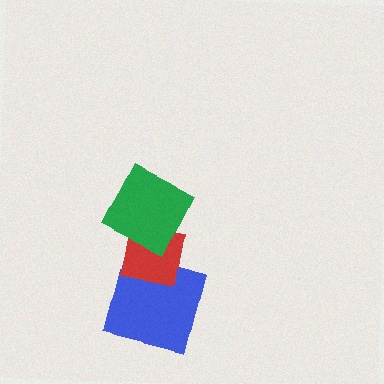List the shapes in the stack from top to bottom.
From top to bottom: the green square, the red square, the blue square.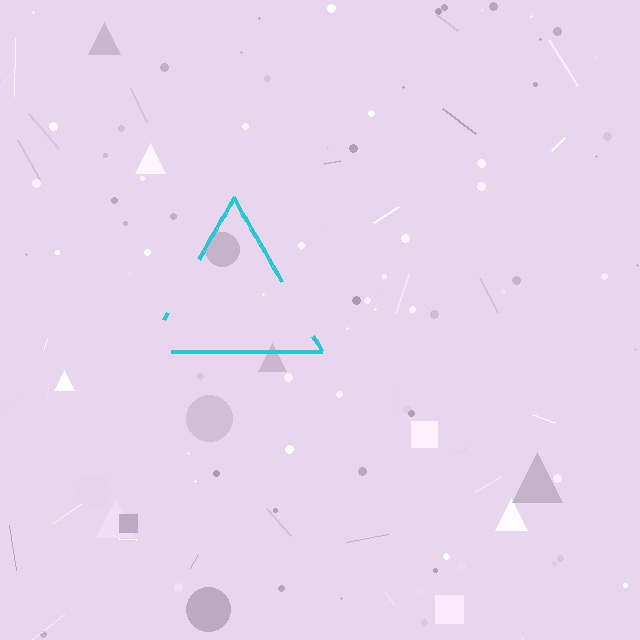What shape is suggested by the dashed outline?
The dashed outline suggests a triangle.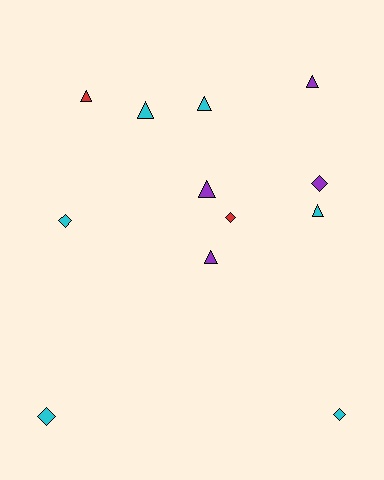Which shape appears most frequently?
Triangle, with 7 objects.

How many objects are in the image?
There are 12 objects.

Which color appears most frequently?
Cyan, with 6 objects.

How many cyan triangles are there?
There are 3 cyan triangles.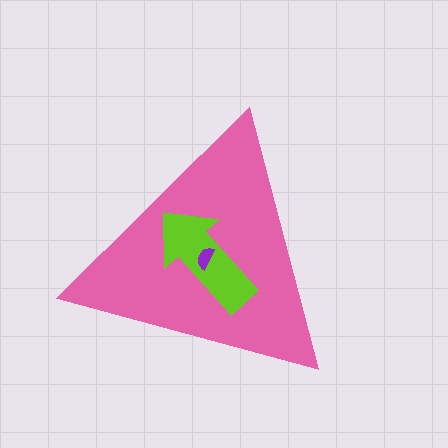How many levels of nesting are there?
3.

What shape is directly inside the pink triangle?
The lime arrow.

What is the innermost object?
The purple semicircle.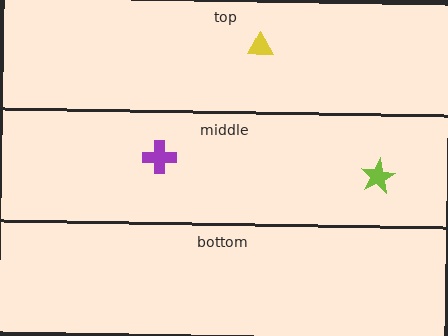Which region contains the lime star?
The middle region.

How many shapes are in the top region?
1.